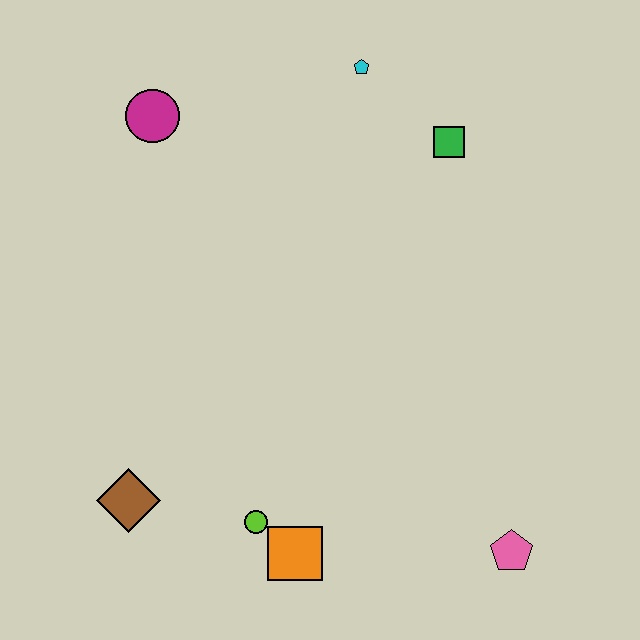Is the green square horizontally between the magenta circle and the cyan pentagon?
No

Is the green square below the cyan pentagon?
Yes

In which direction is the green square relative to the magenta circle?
The green square is to the right of the magenta circle.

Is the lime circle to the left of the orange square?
Yes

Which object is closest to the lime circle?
The orange square is closest to the lime circle.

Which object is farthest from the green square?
The brown diamond is farthest from the green square.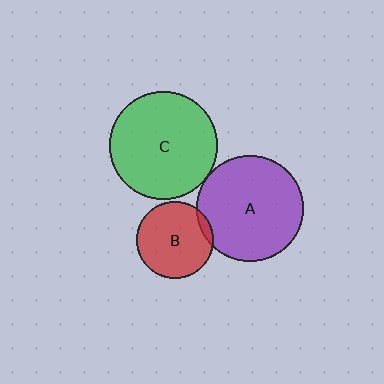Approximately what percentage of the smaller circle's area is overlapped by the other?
Approximately 5%.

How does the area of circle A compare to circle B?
Approximately 1.9 times.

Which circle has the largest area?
Circle C (green).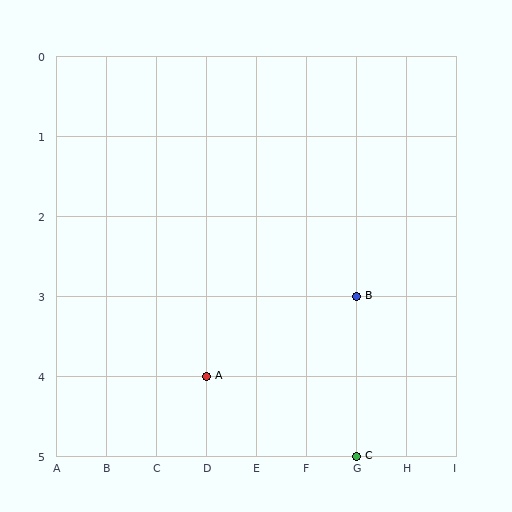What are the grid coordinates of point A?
Point A is at grid coordinates (D, 4).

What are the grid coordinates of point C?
Point C is at grid coordinates (G, 5).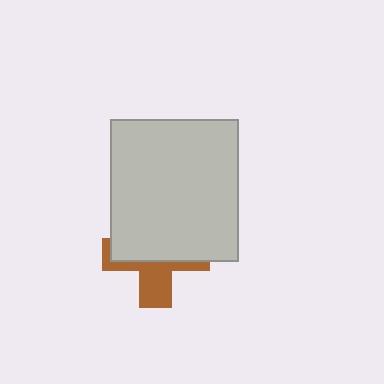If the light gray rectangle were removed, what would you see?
You would see the complete brown cross.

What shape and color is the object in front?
The object in front is a light gray rectangle.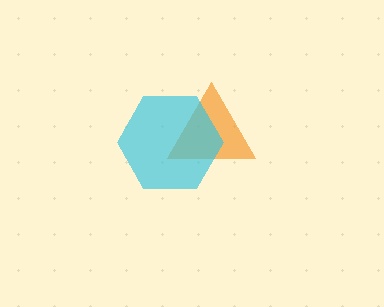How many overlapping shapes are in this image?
There are 2 overlapping shapes in the image.